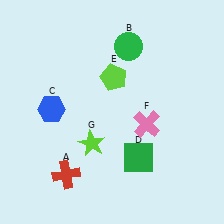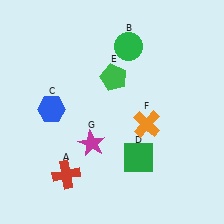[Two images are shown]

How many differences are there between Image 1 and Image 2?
There are 3 differences between the two images.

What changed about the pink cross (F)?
In Image 1, F is pink. In Image 2, it changed to orange.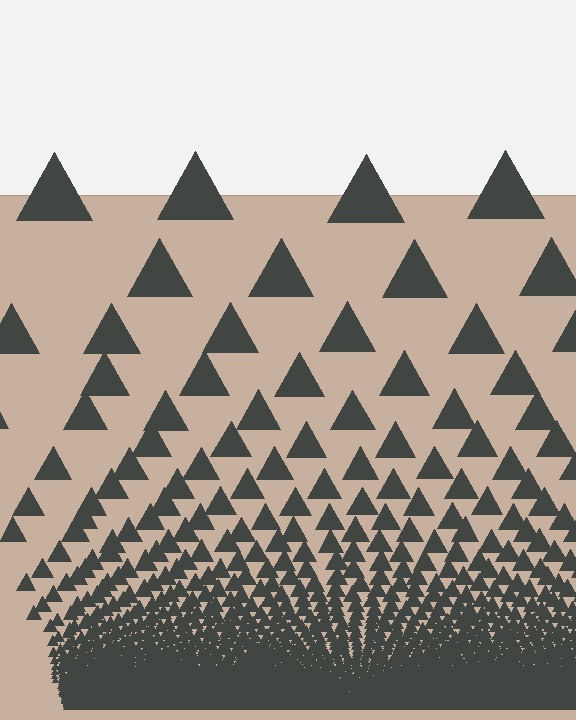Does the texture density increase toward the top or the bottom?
Density increases toward the bottom.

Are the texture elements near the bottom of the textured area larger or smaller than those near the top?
Smaller. The gradient is inverted — elements near the bottom are smaller and denser.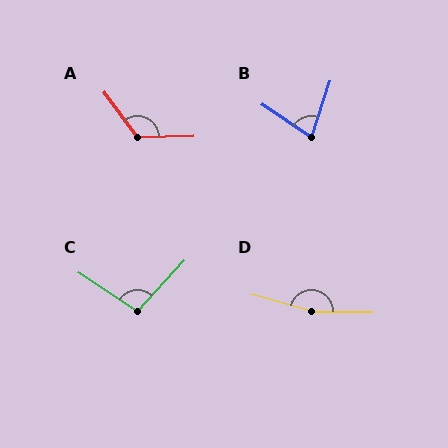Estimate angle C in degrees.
Approximately 100 degrees.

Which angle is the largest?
D, at approximately 165 degrees.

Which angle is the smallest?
B, at approximately 74 degrees.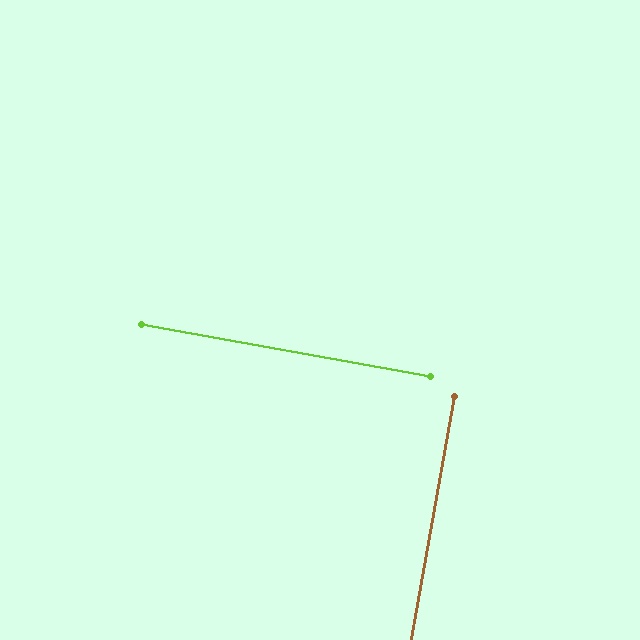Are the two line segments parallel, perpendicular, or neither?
Perpendicular — they meet at approximately 90°.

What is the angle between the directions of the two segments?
Approximately 90 degrees.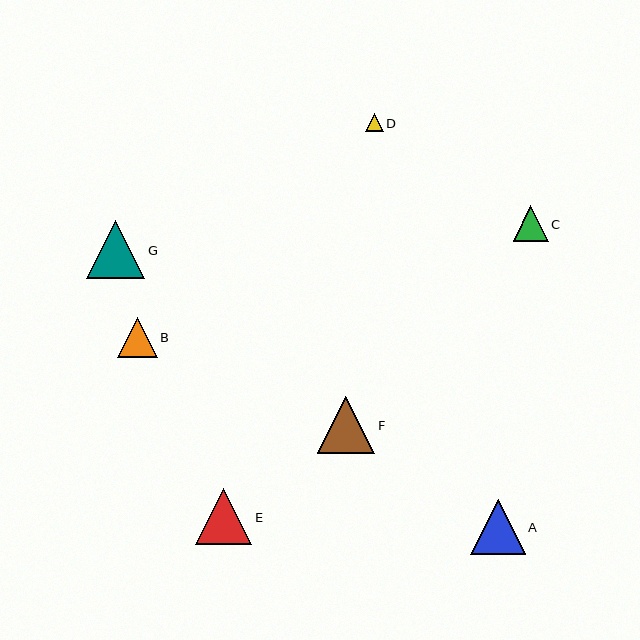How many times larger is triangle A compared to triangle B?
Triangle A is approximately 1.4 times the size of triangle B.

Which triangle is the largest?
Triangle G is the largest with a size of approximately 59 pixels.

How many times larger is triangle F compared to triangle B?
Triangle F is approximately 1.4 times the size of triangle B.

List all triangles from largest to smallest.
From largest to smallest: G, F, E, A, B, C, D.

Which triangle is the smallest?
Triangle D is the smallest with a size of approximately 18 pixels.